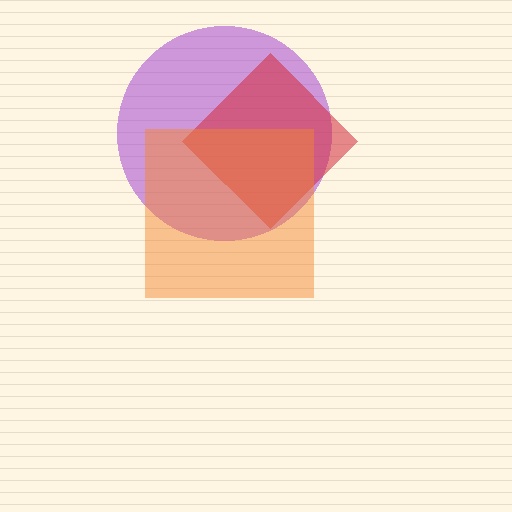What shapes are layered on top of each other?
The layered shapes are: a purple circle, a red diamond, an orange square.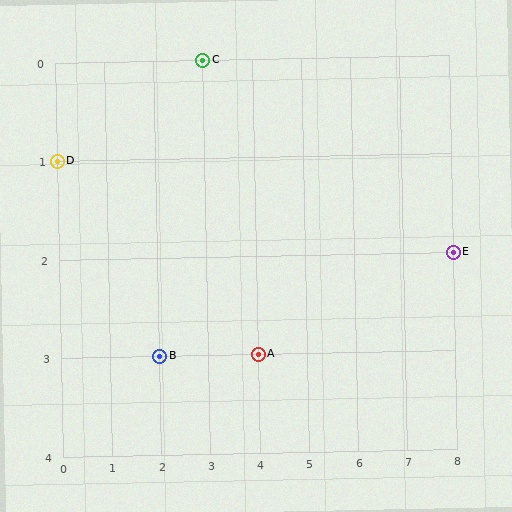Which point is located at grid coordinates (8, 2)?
Point E is at (8, 2).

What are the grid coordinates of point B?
Point B is at grid coordinates (2, 3).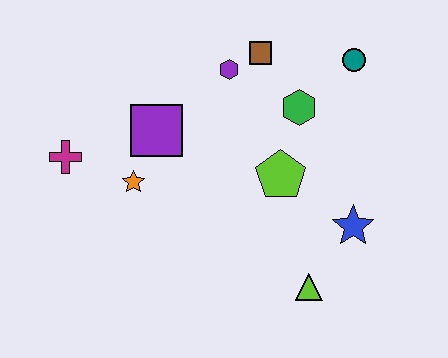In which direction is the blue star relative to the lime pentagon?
The blue star is to the right of the lime pentagon.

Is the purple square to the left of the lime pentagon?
Yes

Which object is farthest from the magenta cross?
The teal circle is farthest from the magenta cross.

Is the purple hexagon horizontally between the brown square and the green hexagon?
No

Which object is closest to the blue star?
The lime triangle is closest to the blue star.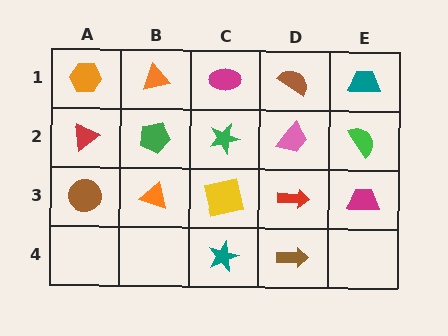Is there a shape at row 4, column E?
No, that cell is empty.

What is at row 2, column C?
A green star.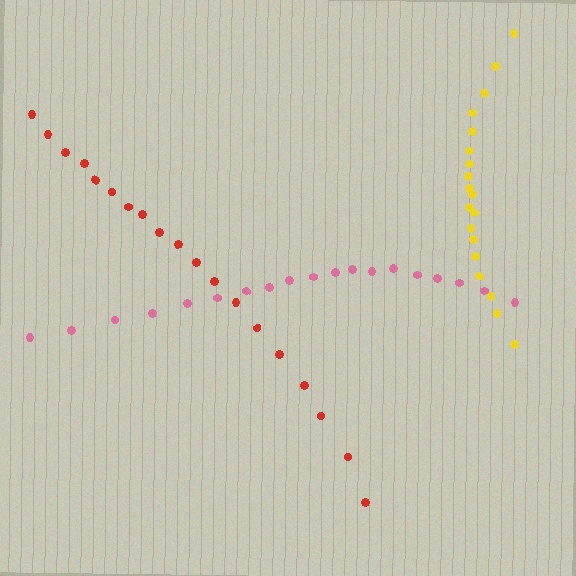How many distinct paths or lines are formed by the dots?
There are 3 distinct paths.